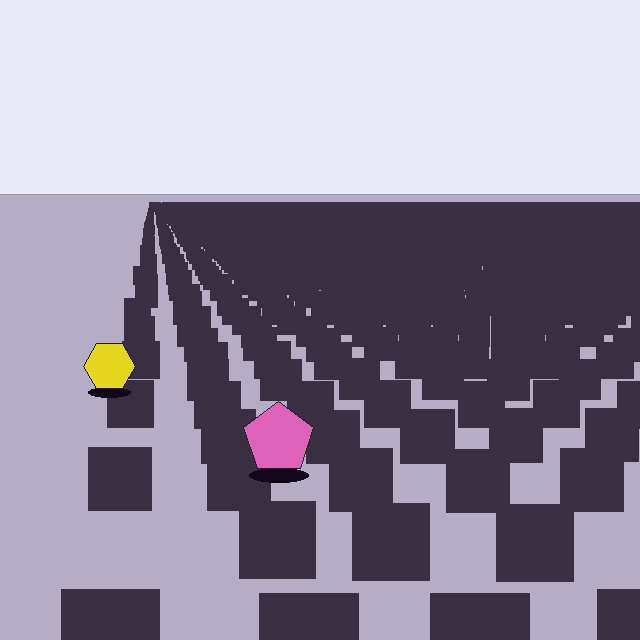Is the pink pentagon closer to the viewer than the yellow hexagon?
Yes. The pink pentagon is closer — you can tell from the texture gradient: the ground texture is coarser near it.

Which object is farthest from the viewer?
The yellow hexagon is farthest from the viewer. It appears smaller and the ground texture around it is denser.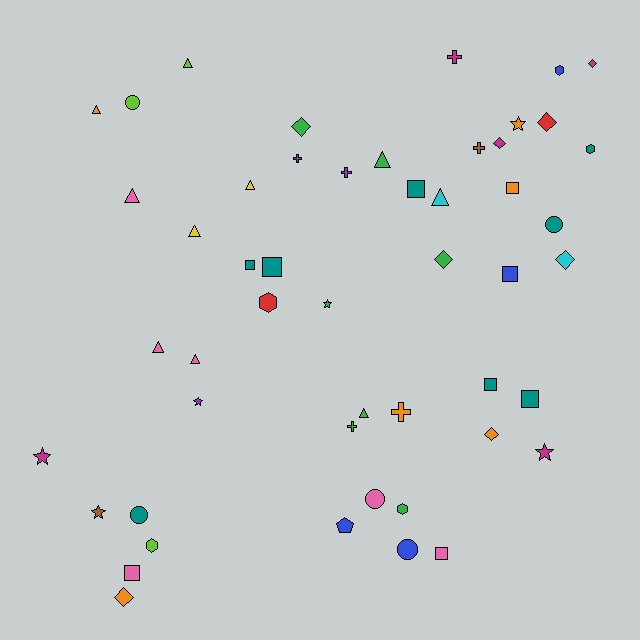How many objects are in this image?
There are 50 objects.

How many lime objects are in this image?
There are 3 lime objects.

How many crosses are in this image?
There are 6 crosses.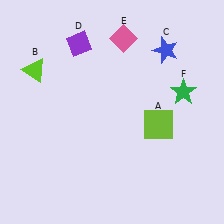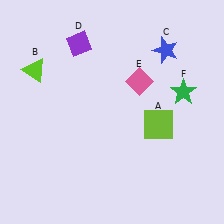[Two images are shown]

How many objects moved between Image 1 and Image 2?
1 object moved between the two images.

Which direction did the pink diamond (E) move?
The pink diamond (E) moved down.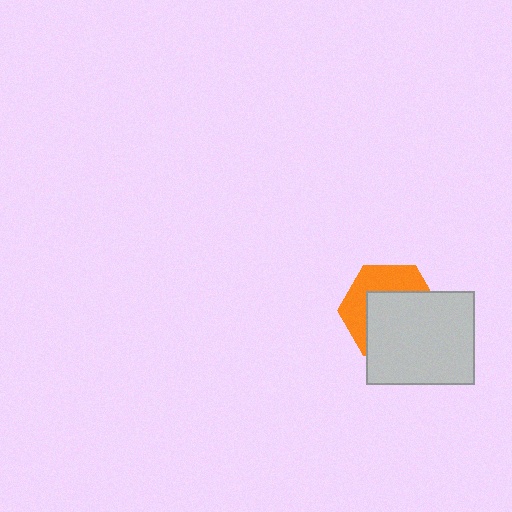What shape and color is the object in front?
The object in front is a light gray rectangle.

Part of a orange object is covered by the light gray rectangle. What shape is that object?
It is a hexagon.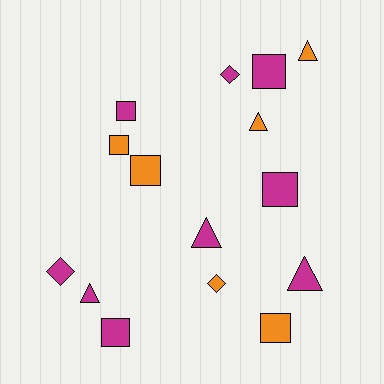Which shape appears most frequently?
Square, with 7 objects.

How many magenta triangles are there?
There are 3 magenta triangles.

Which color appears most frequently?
Magenta, with 9 objects.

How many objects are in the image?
There are 15 objects.